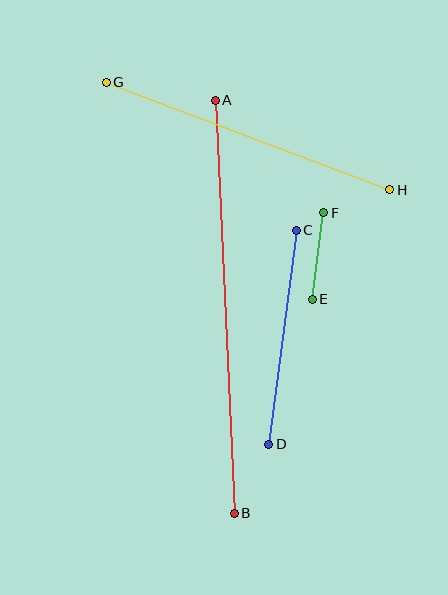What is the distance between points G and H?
The distance is approximately 303 pixels.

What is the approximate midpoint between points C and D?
The midpoint is at approximately (283, 337) pixels.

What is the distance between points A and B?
The distance is approximately 414 pixels.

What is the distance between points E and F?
The distance is approximately 87 pixels.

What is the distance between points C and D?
The distance is approximately 216 pixels.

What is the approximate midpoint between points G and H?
The midpoint is at approximately (248, 136) pixels.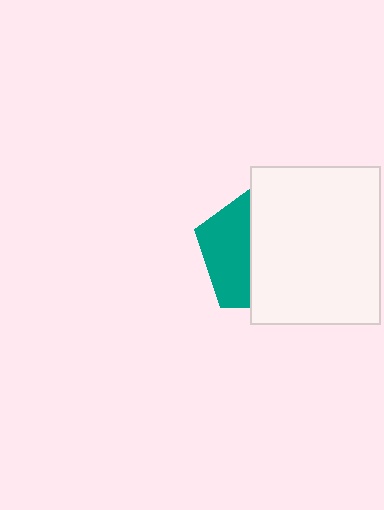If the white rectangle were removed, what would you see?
You would see the complete teal pentagon.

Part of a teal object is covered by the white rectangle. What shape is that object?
It is a pentagon.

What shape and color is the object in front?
The object in front is a white rectangle.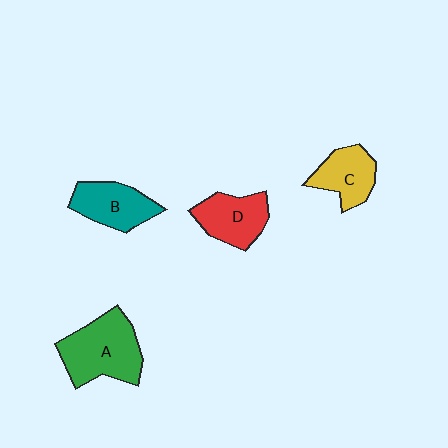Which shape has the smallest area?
Shape C (yellow).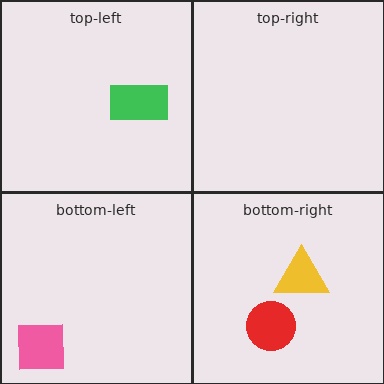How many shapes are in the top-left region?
1.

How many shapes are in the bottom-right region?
2.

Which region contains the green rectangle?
The top-left region.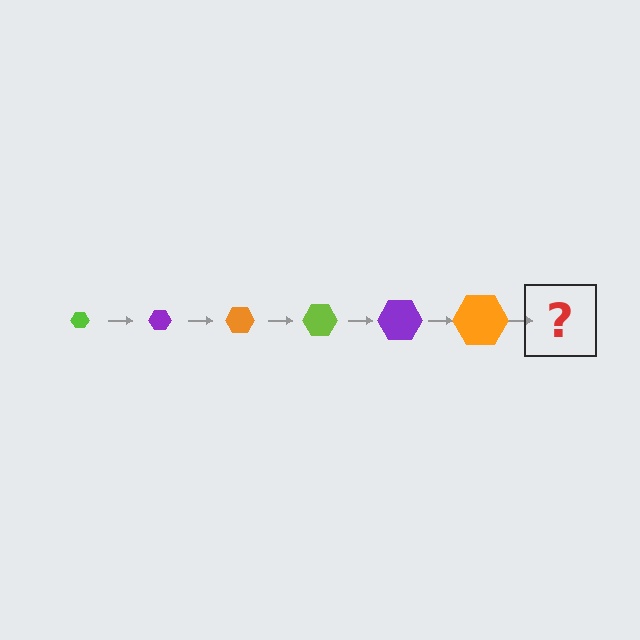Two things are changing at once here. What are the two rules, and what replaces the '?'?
The two rules are that the hexagon grows larger each step and the color cycles through lime, purple, and orange. The '?' should be a lime hexagon, larger than the previous one.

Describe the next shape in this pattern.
It should be a lime hexagon, larger than the previous one.